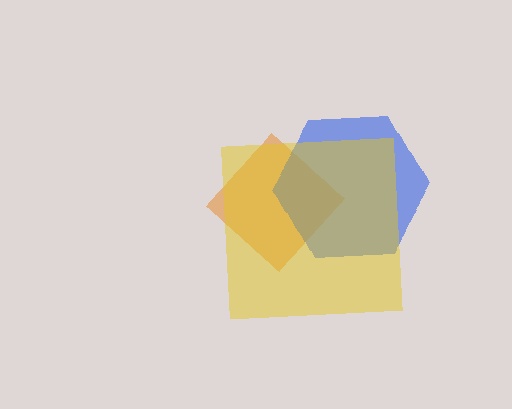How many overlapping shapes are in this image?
There are 3 overlapping shapes in the image.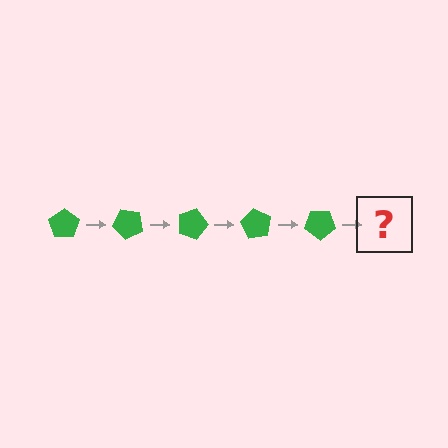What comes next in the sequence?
The next element should be a green pentagon rotated 225 degrees.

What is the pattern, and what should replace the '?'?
The pattern is that the pentagon rotates 45 degrees each step. The '?' should be a green pentagon rotated 225 degrees.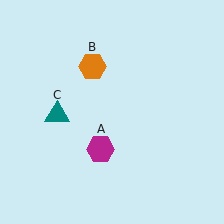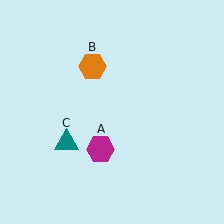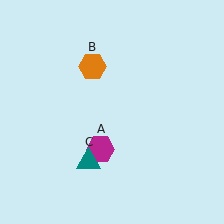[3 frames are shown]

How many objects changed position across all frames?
1 object changed position: teal triangle (object C).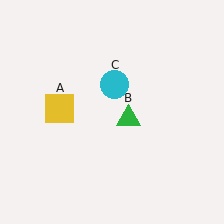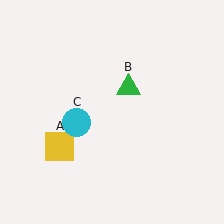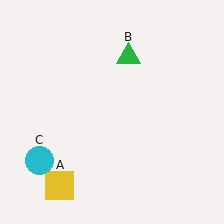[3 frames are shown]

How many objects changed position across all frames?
3 objects changed position: yellow square (object A), green triangle (object B), cyan circle (object C).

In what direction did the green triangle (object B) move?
The green triangle (object B) moved up.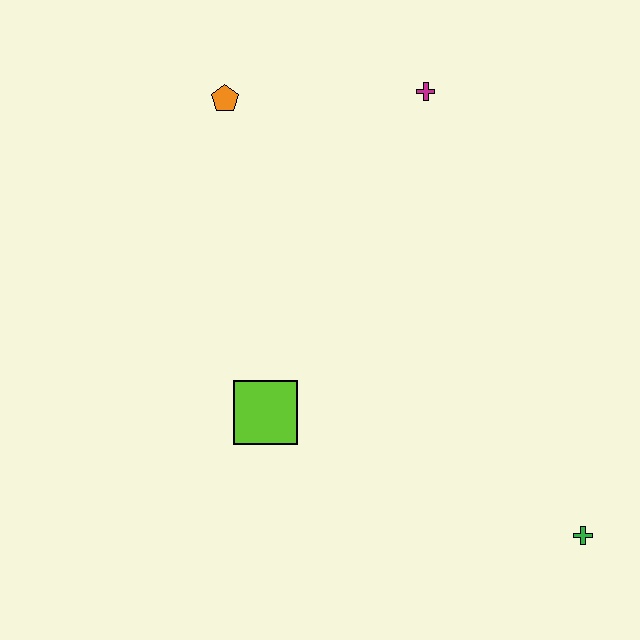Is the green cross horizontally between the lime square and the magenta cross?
No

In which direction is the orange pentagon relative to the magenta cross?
The orange pentagon is to the left of the magenta cross.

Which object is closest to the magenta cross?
The orange pentagon is closest to the magenta cross.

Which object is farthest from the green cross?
The orange pentagon is farthest from the green cross.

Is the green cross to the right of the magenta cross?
Yes